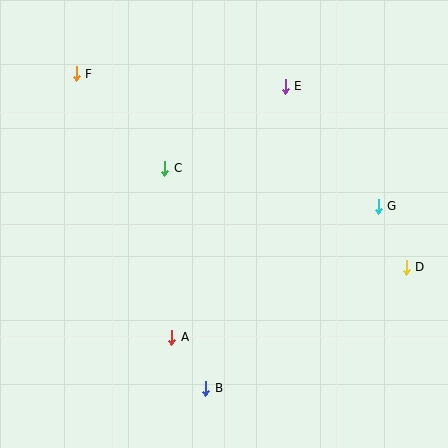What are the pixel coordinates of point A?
Point A is at (172, 337).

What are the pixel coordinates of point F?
Point F is at (76, 74).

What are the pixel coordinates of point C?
Point C is at (165, 168).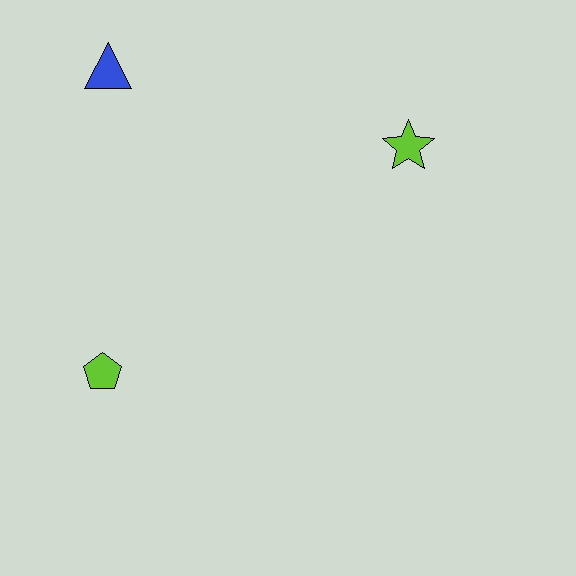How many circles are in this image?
There are no circles.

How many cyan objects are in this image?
There are no cyan objects.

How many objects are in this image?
There are 3 objects.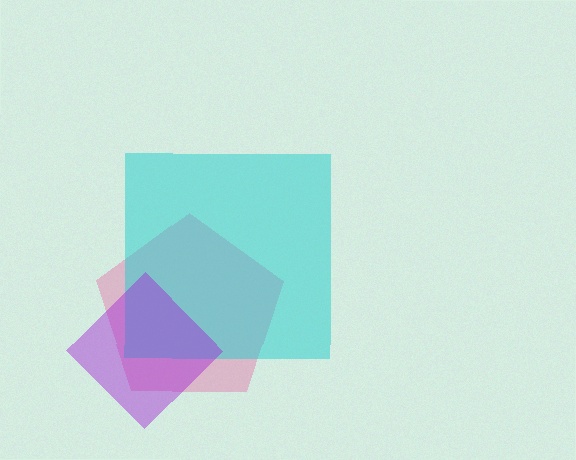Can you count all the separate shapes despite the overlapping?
Yes, there are 3 separate shapes.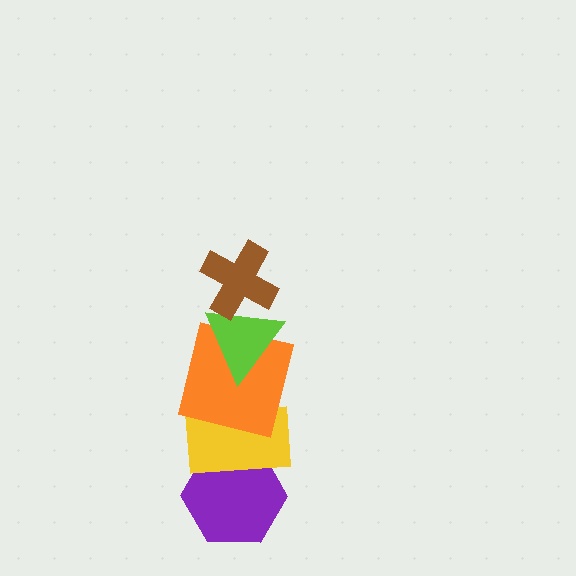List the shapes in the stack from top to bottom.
From top to bottom: the brown cross, the lime triangle, the orange square, the yellow rectangle, the purple hexagon.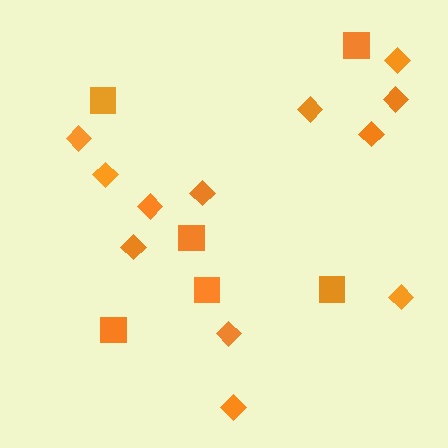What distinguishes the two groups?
There are 2 groups: one group of squares (6) and one group of diamonds (12).